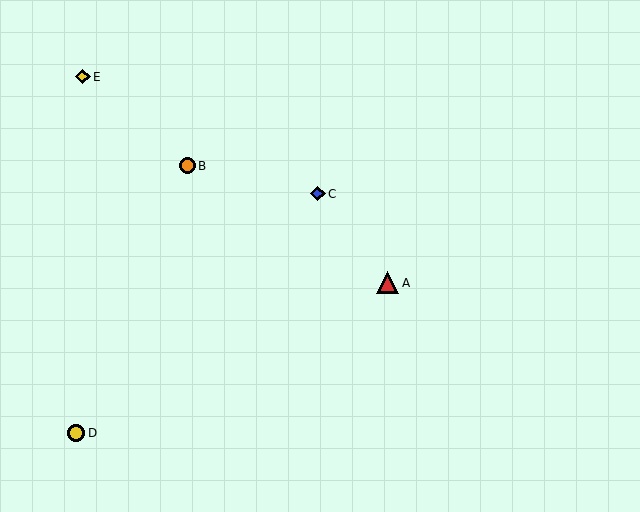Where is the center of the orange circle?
The center of the orange circle is at (187, 166).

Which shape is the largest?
The red triangle (labeled A) is the largest.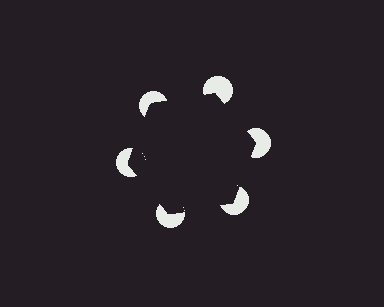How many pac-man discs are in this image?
There are 6 — one at each vertex of the illusory hexagon.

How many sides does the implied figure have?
6 sides.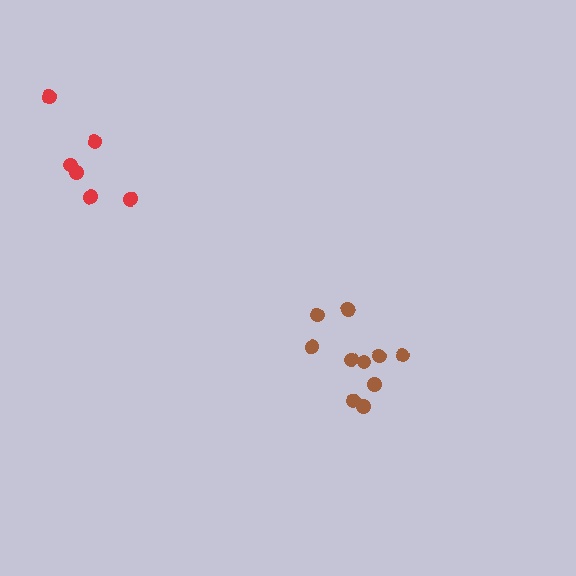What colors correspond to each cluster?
The clusters are colored: red, brown.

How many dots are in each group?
Group 1: 6 dots, Group 2: 10 dots (16 total).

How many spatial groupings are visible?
There are 2 spatial groupings.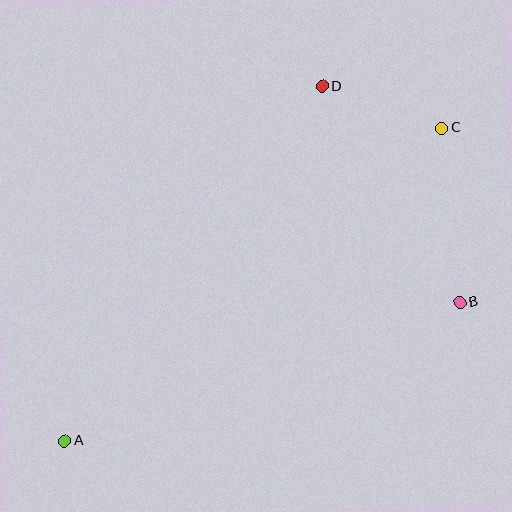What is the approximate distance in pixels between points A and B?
The distance between A and B is approximately 419 pixels.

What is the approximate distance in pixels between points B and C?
The distance between B and C is approximately 175 pixels.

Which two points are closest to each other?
Points C and D are closest to each other.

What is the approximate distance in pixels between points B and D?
The distance between B and D is approximately 256 pixels.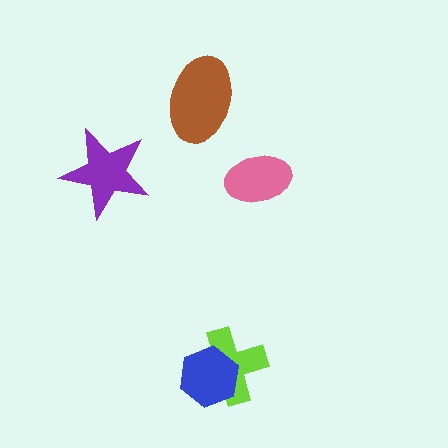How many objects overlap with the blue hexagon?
1 object overlaps with the blue hexagon.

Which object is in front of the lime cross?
The blue hexagon is in front of the lime cross.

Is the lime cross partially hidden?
Yes, it is partially covered by another shape.